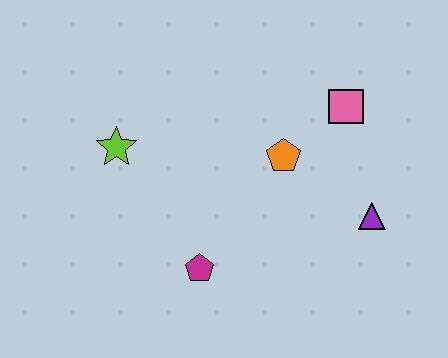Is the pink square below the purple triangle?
No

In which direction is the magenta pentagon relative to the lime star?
The magenta pentagon is below the lime star.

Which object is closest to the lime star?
The magenta pentagon is closest to the lime star.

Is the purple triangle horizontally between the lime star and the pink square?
No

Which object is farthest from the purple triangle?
The lime star is farthest from the purple triangle.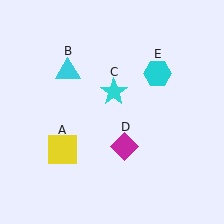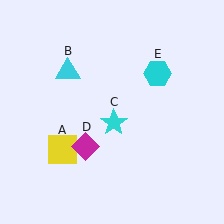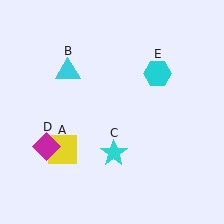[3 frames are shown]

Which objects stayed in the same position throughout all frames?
Yellow square (object A) and cyan triangle (object B) and cyan hexagon (object E) remained stationary.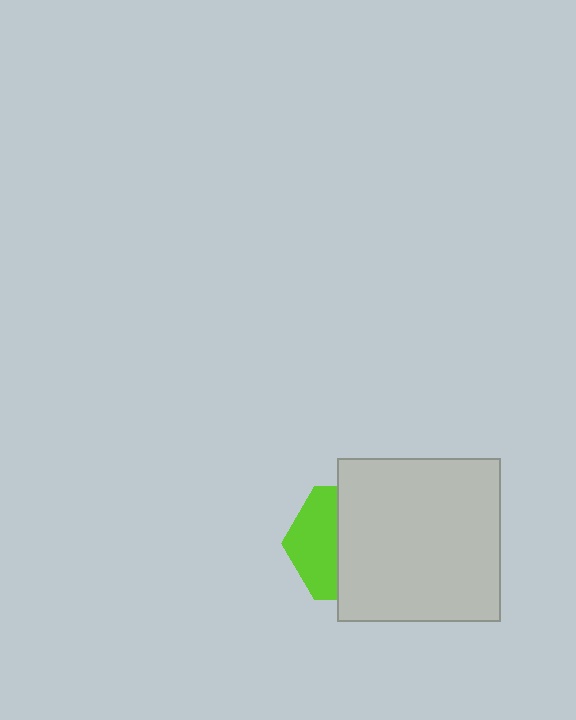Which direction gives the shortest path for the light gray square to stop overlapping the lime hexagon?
Moving right gives the shortest separation.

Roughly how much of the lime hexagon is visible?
A small part of it is visible (roughly 40%).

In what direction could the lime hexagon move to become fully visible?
The lime hexagon could move left. That would shift it out from behind the light gray square entirely.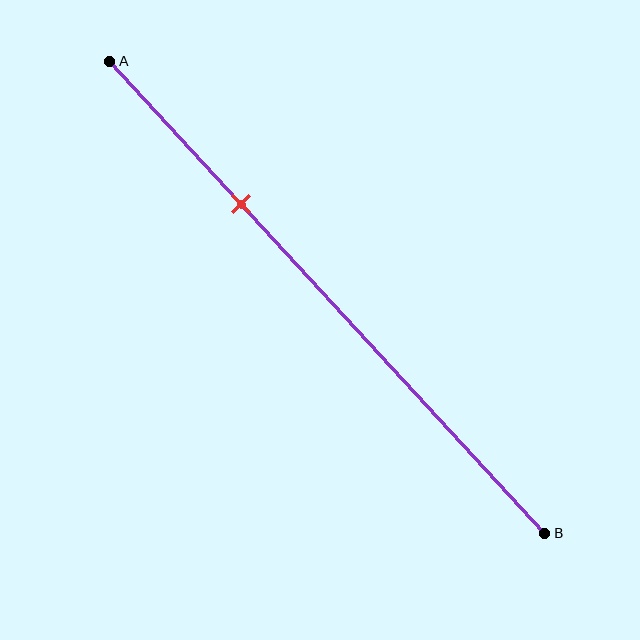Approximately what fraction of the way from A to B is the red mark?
The red mark is approximately 30% of the way from A to B.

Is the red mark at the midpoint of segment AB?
No, the mark is at about 30% from A, not at the 50% midpoint.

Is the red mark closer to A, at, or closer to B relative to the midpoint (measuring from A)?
The red mark is closer to point A than the midpoint of segment AB.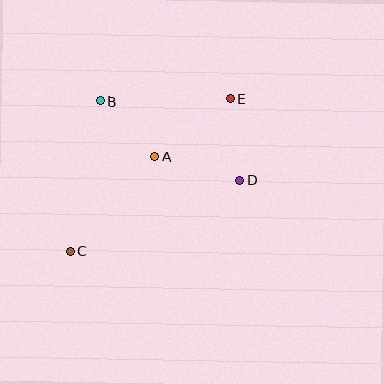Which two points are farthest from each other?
Points C and E are farthest from each other.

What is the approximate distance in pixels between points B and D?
The distance between B and D is approximately 161 pixels.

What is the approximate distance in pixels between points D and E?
The distance between D and E is approximately 82 pixels.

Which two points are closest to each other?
Points A and B are closest to each other.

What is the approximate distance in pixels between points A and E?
The distance between A and E is approximately 95 pixels.